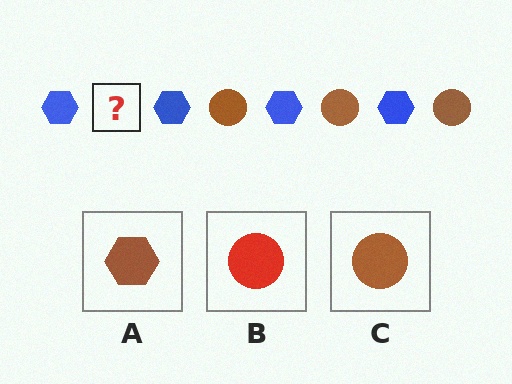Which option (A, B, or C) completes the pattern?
C.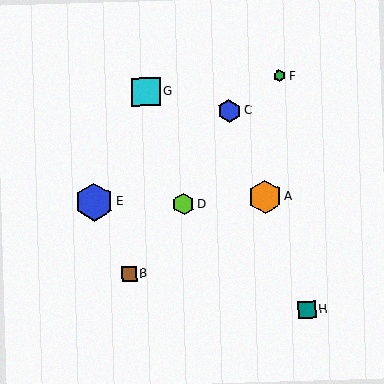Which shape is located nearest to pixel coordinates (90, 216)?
The blue hexagon (labeled E) at (94, 202) is nearest to that location.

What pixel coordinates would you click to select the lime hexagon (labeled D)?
Click at (184, 204) to select the lime hexagon D.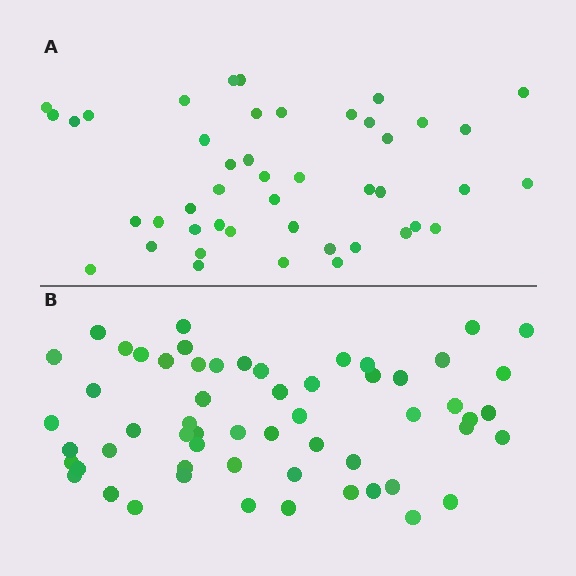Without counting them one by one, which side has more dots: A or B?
Region B (the bottom region) has more dots.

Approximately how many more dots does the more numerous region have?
Region B has approximately 15 more dots than region A.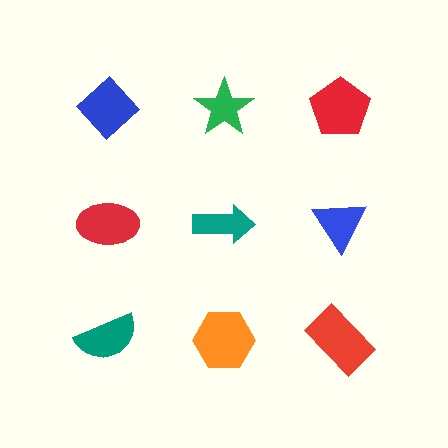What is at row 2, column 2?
A teal arrow.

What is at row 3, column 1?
A teal semicircle.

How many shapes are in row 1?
3 shapes.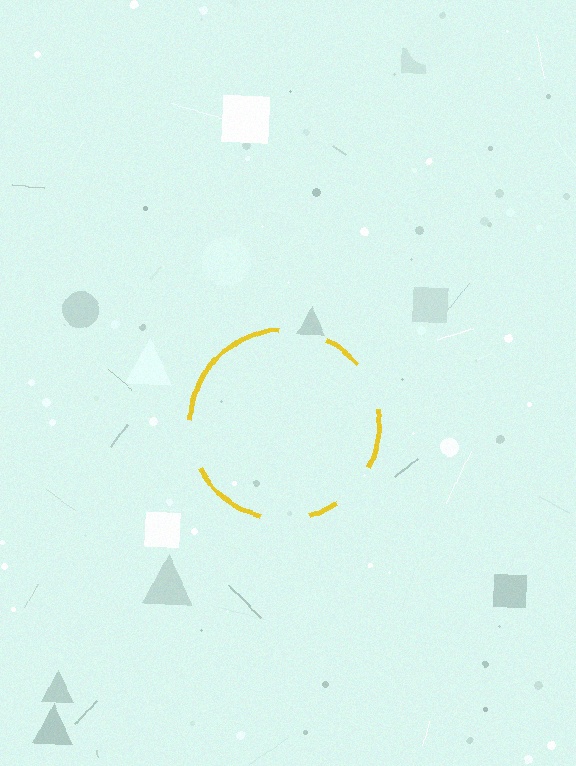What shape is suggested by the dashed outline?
The dashed outline suggests a circle.